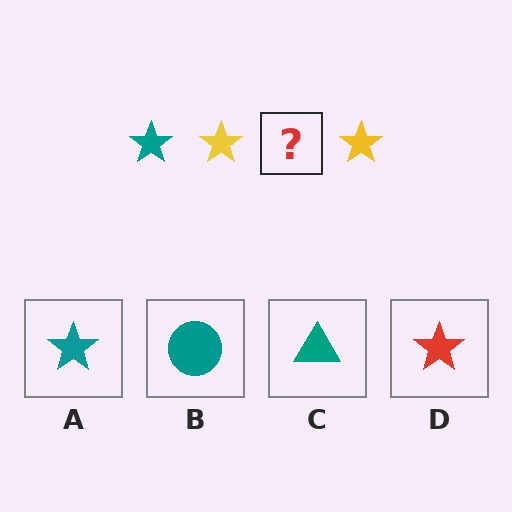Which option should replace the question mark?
Option A.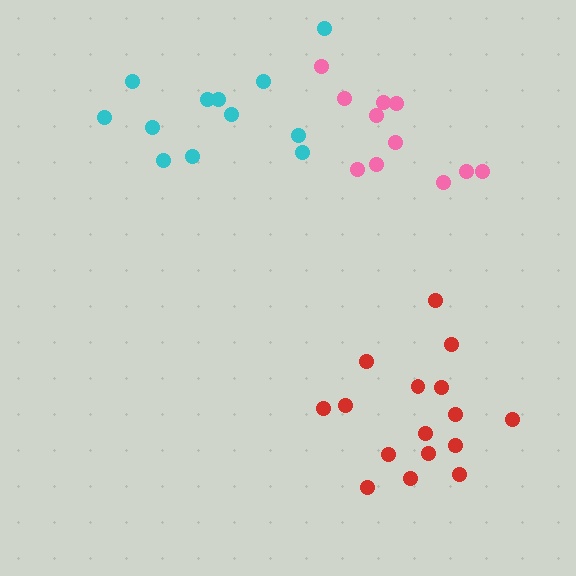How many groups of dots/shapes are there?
There are 3 groups.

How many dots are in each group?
Group 1: 11 dots, Group 2: 16 dots, Group 3: 12 dots (39 total).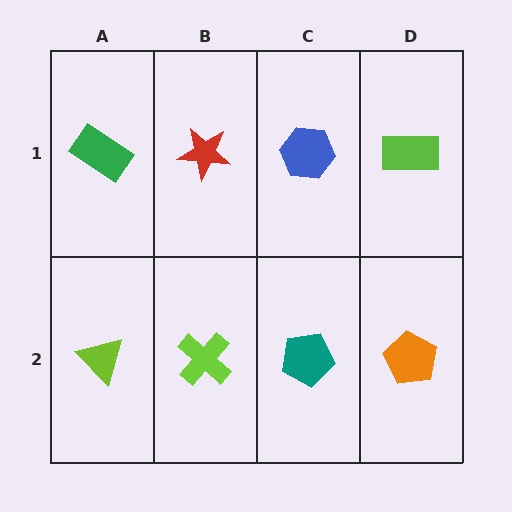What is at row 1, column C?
A blue hexagon.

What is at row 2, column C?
A teal pentagon.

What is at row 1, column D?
A lime rectangle.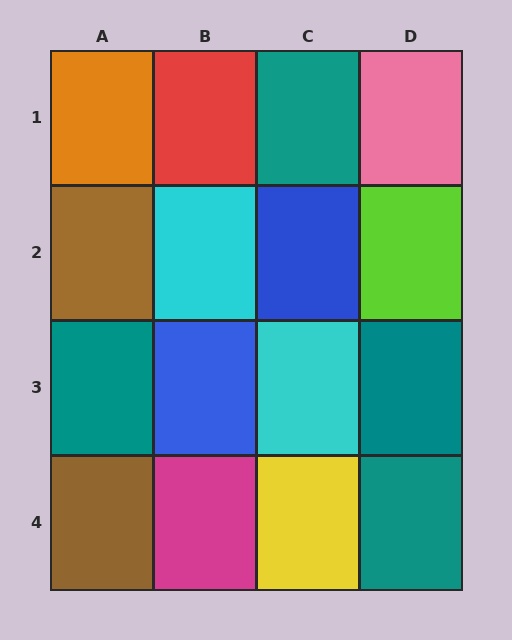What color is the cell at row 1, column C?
Teal.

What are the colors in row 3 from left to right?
Teal, blue, cyan, teal.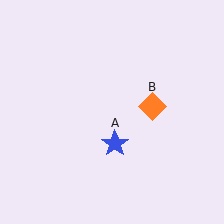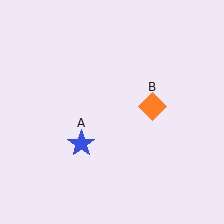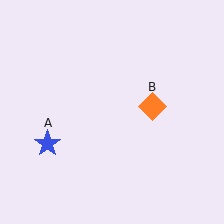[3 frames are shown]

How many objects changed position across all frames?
1 object changed position: blue star (object A).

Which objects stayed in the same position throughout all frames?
Orange diamond (object B) remained stationary.